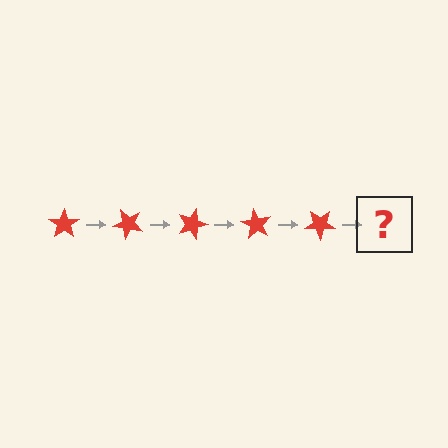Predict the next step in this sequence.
The next step is a red star rotated 225 degrees.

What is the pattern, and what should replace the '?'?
The pattern is that the star rotates 45 degrees each step. The '?' should be a red star rotated 225 degrees.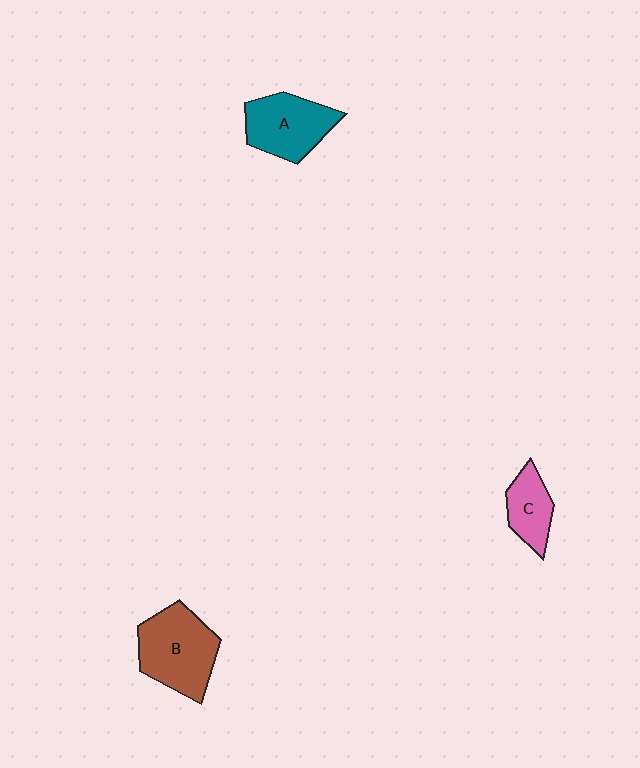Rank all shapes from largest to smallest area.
From largest to smallest: B (brown), A (teal), C (pink).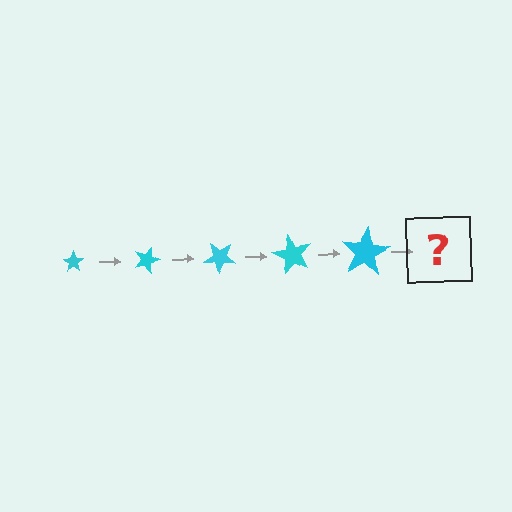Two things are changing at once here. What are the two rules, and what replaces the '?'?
The two rules are that the star grows larger each step and it rotates 20 degrees each step. The '?' should be a star, larger than the previous one and rotated 100 degrees from the start.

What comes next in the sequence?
The next element should be a star, larger than the previous one and rotated 100 degrees from the start.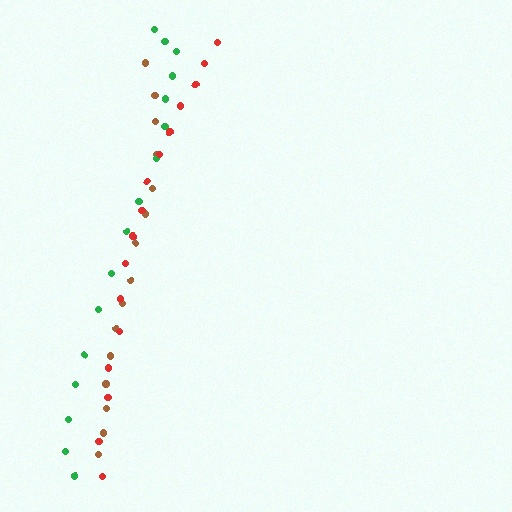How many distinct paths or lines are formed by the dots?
There are 3 distinct paths.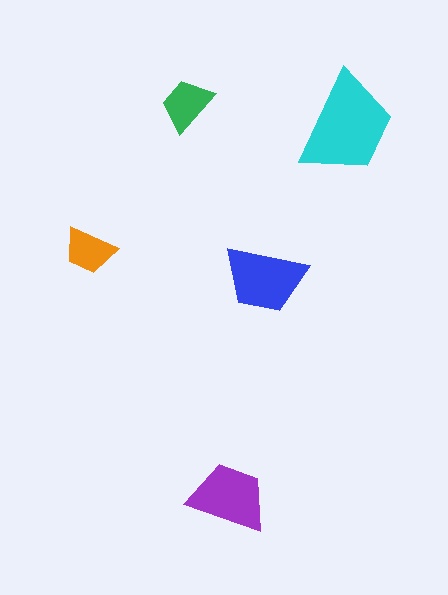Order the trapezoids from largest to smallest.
the cyan one, the blue one, the purple one, the green one, the orange one.